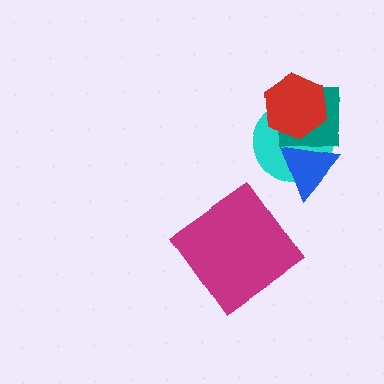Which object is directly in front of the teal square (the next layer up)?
The red hexagon is directly in front of the teal square.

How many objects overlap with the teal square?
3 objects overlap with the teal square.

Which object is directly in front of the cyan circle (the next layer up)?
The teal square is directly in front of the cyan circle.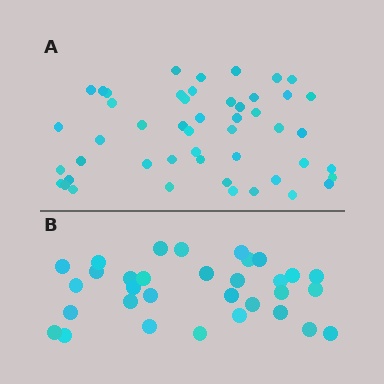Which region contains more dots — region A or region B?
Region A (the top region) has more dots.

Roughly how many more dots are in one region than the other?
Region A has approximately 15 more dots than region B.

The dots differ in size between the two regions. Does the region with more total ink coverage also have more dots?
No. Region B has more total ink coverage because its dots are larger, but region A actually contains more individual dots. Total area can be misleading — the number of items is what matters here.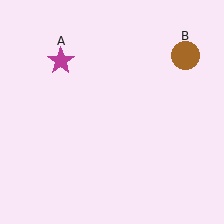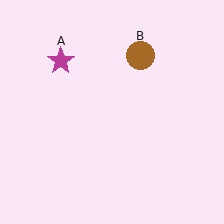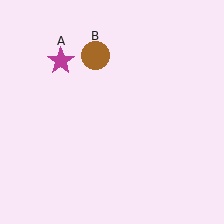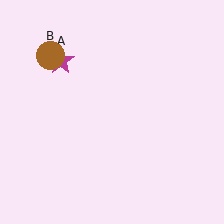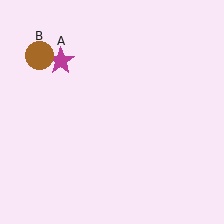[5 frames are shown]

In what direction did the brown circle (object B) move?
The brown circle (object B) moved left.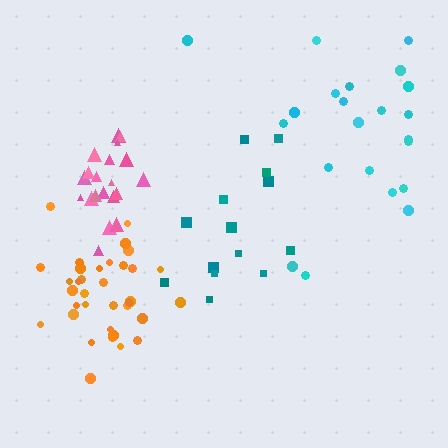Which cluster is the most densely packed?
Pink.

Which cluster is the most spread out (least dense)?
Cyan.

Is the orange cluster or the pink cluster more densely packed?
Pink.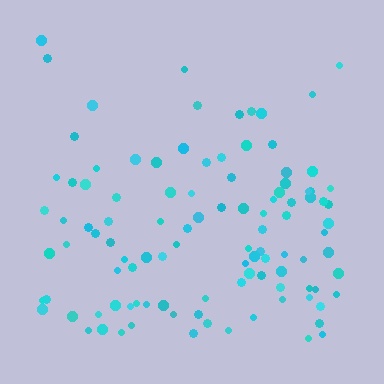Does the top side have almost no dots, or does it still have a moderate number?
Still a moderate number, just noticeably fewer than the bottom.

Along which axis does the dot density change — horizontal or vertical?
Vertical.